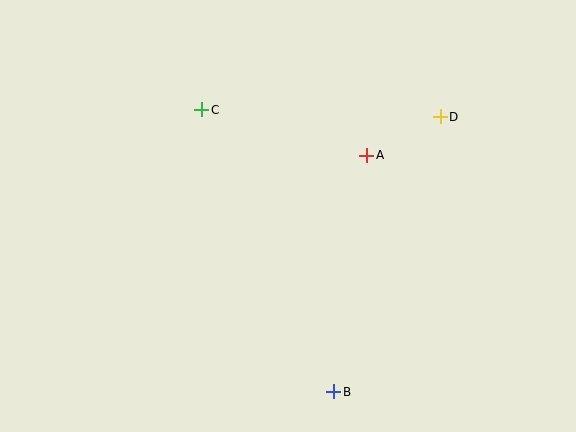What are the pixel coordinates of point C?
Point C is at (202, 110).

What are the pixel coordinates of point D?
Point D is at (440, 117).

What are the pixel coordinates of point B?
Point B is at (334, 392).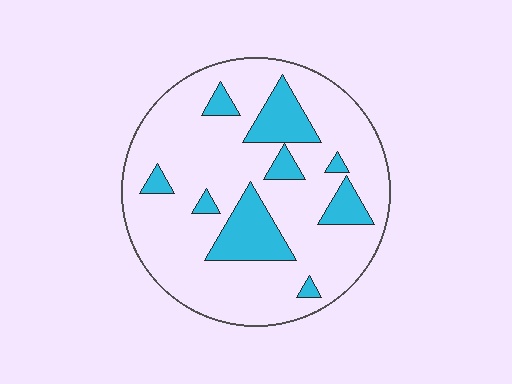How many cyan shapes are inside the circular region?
9.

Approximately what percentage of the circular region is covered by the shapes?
Approximately 20%.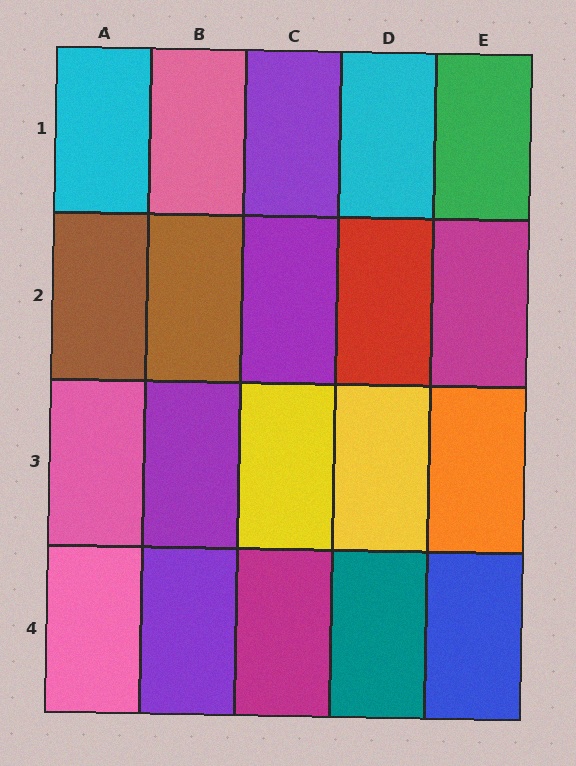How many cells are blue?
1 cell is blue.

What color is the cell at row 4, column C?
Magenta.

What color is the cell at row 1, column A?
Cyan.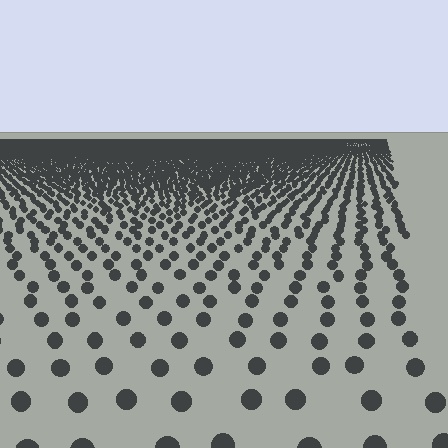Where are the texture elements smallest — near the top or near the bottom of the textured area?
Near the top.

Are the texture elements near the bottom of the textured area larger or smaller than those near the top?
Larger. Near the bottom, elements are closer to the viewer and appear at a bigger on-screen size.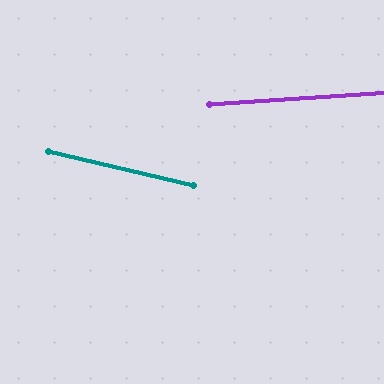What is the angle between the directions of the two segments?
Approximately 17 degrees.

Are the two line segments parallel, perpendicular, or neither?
Neither parallel nor perpendicular — they differ by about 17°.